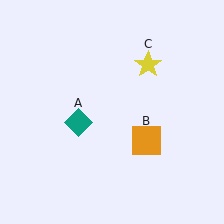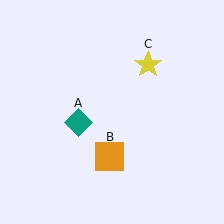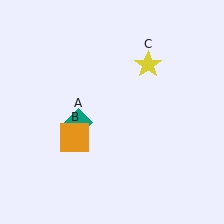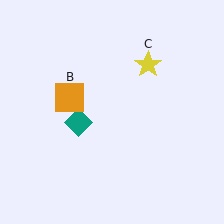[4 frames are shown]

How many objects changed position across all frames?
1 object changed position: orange square (object B).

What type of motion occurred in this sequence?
The orange square (object B) rotated clockwise around the center of the scene.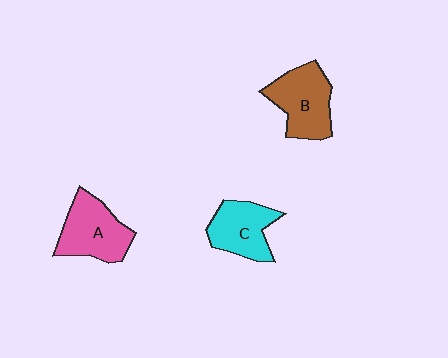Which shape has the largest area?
Shape B (brown).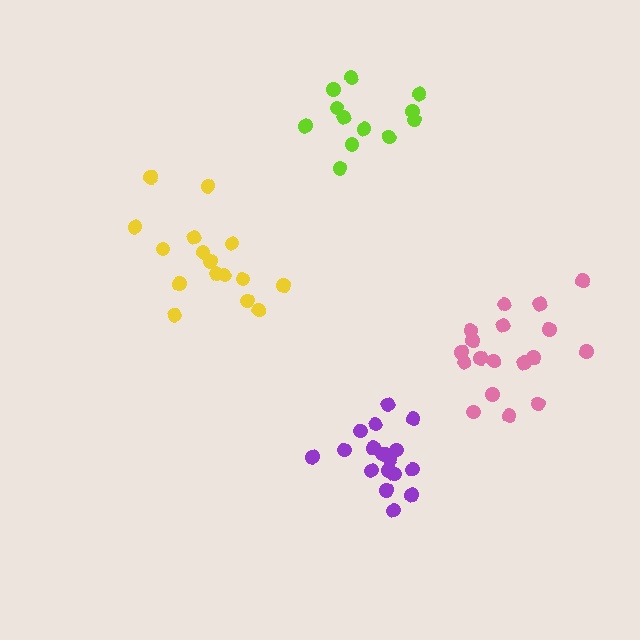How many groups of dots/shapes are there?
There are 4 groups.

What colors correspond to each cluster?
The clusters are colored: yellow, purple, pink, lime.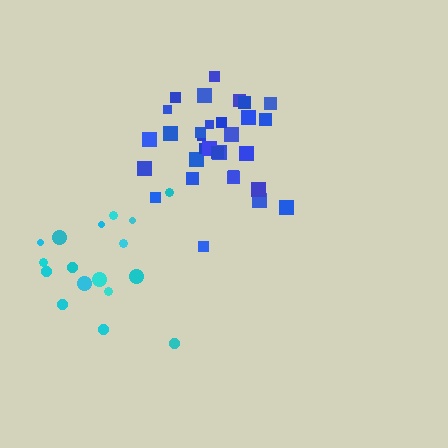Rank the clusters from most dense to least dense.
blue, cyan.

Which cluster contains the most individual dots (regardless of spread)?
Blue (31).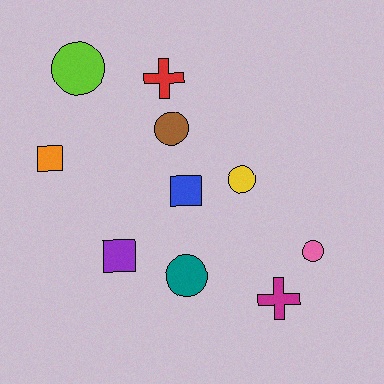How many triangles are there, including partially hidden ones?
There are no triangles.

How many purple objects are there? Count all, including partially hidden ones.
There is 1 purple object.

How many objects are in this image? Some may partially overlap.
There are 10 objects.